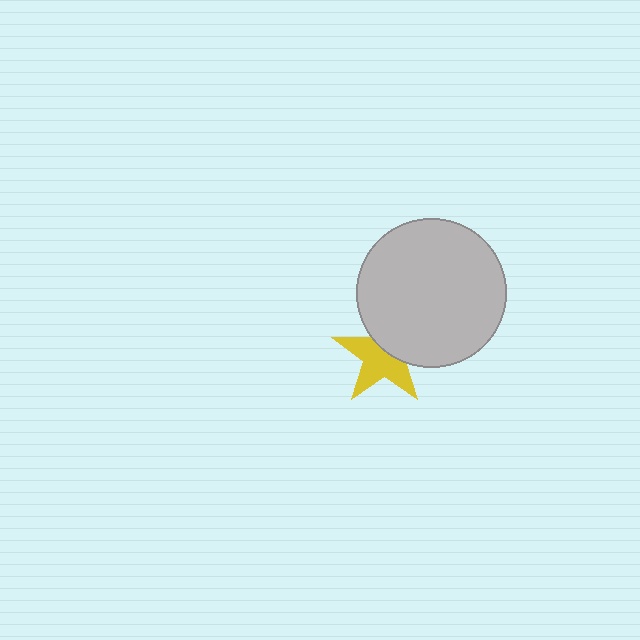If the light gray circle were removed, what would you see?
You would see the complete yellow star.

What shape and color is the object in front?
The object in front is a light gray circle.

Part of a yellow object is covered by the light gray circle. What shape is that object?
It is a star.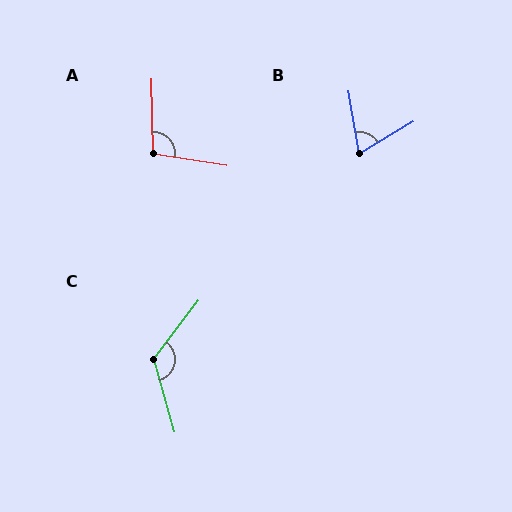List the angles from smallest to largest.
B (69°), A (100°), C (127°).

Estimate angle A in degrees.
Approximately 100 degrees.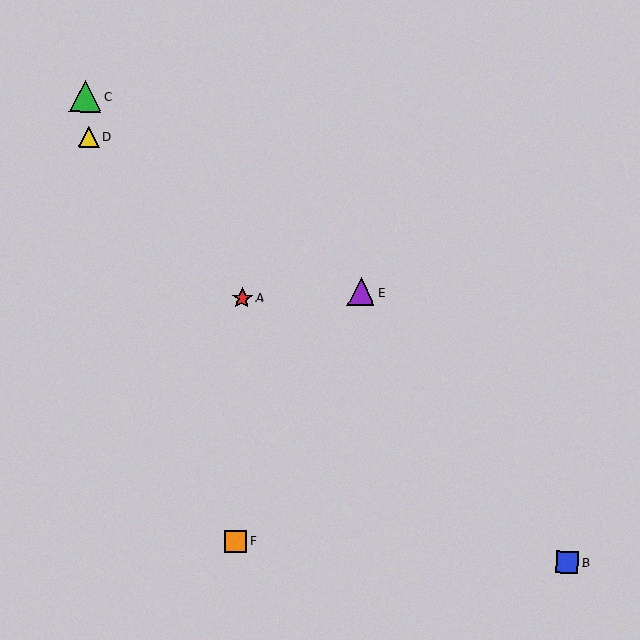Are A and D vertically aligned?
No, A is at x≈242 and D is at x≈89.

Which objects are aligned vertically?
Objects A, F are aligned vertically.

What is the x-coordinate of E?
Object E is at x≈361.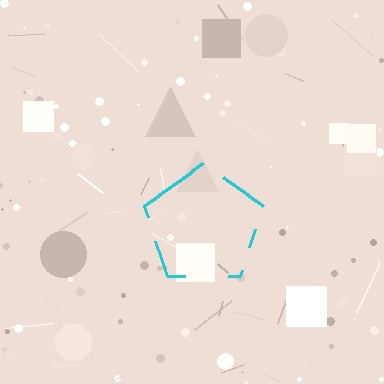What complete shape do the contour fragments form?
The contour fragments form a pentagon.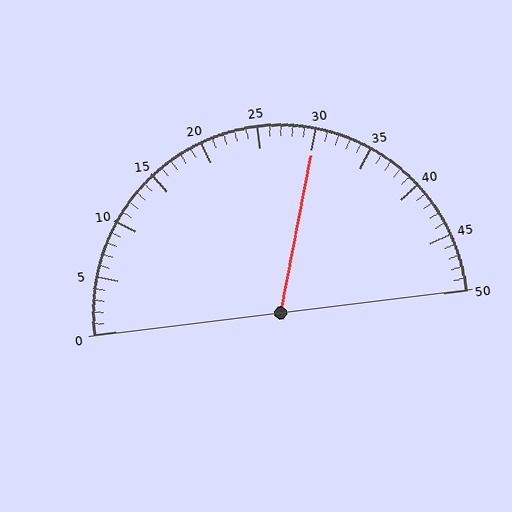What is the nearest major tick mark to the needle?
The nearest major tick mark is 30.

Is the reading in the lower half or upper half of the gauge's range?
The reading is in the upper half of the range (0 to 50).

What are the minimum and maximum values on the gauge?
The gauge ranges from 0 to 50.